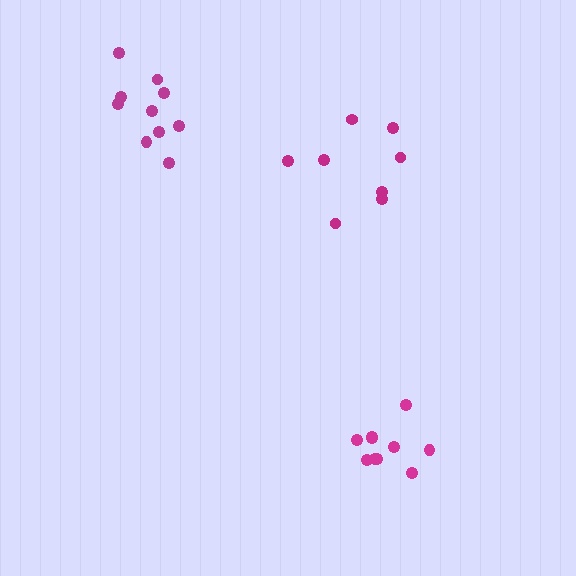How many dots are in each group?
Group 1: 8 dots, Group 2: 10 dots, Group 3: 10 dots (28 total).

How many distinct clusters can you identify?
There are 3 distinct clusters.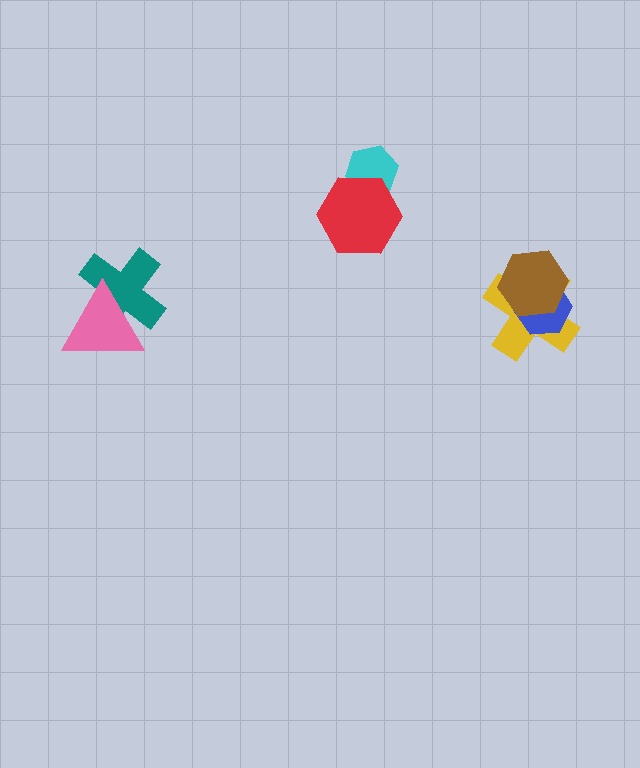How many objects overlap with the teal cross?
1 object overlaps with the teal cross.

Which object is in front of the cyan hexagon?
The red hexagon is in front of the cyan hexagon.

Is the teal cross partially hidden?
Yes, it is partially covered by another shape.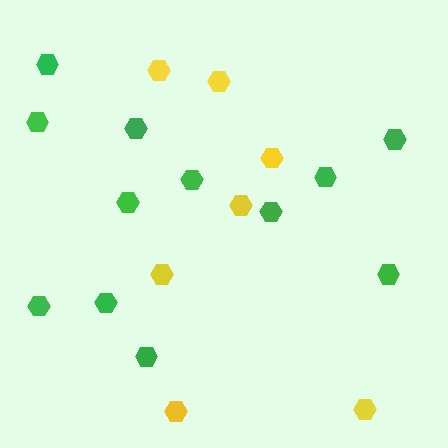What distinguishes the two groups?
There are 2 groups: one group of green hexagons (12) and one group of yellow hexagons (7).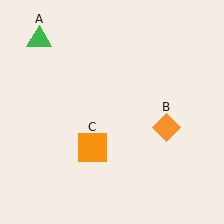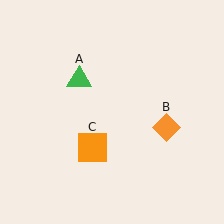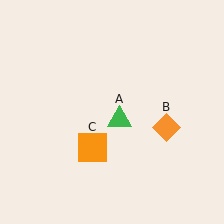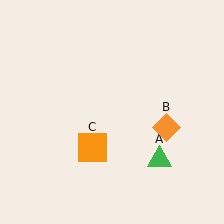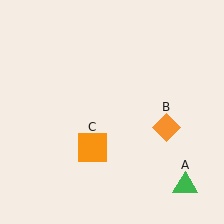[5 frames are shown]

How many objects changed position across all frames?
1 object changed position: green triangle (object A).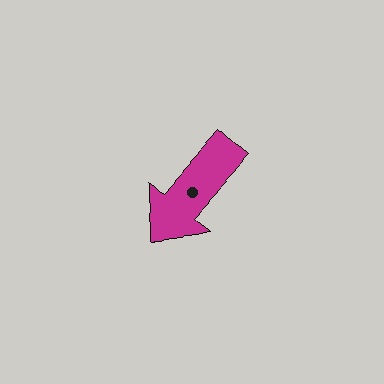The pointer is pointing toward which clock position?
Roughly 7 o'clock.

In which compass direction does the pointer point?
Southwest.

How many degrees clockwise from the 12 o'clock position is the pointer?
Approximately 222 degrees.